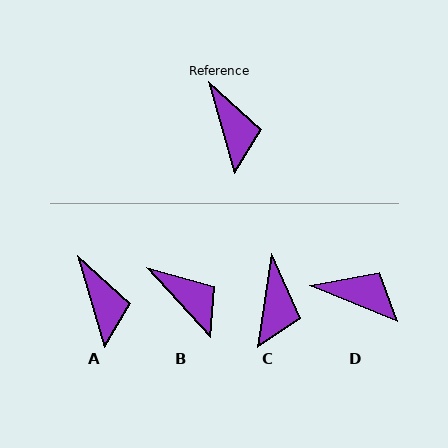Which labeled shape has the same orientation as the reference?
A.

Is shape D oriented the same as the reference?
No, it is off by about 52 degrees.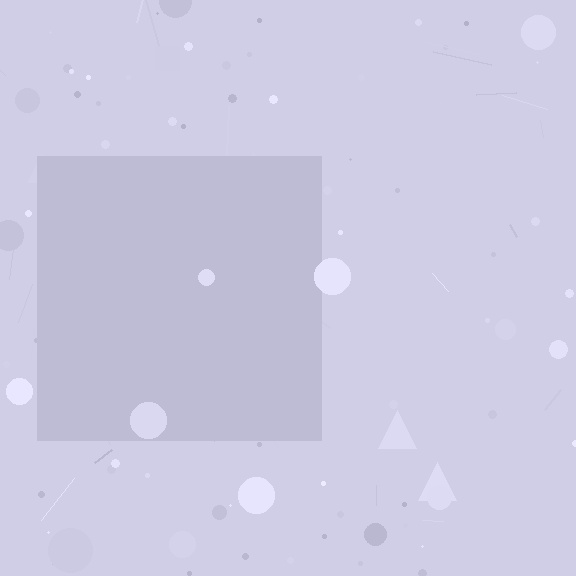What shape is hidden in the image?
A square is hidden in the image.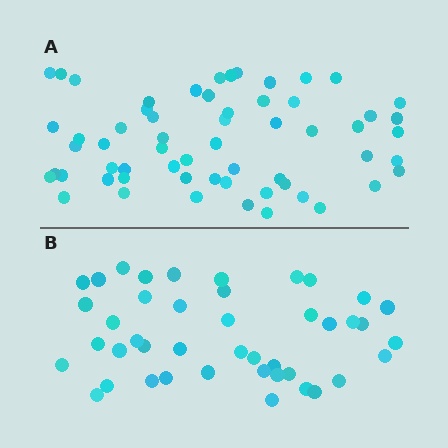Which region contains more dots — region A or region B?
Region A (the top region) has more dots.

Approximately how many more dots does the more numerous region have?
Region A has approximately 15 more dots than region B.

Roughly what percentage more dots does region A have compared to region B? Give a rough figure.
About 40% more.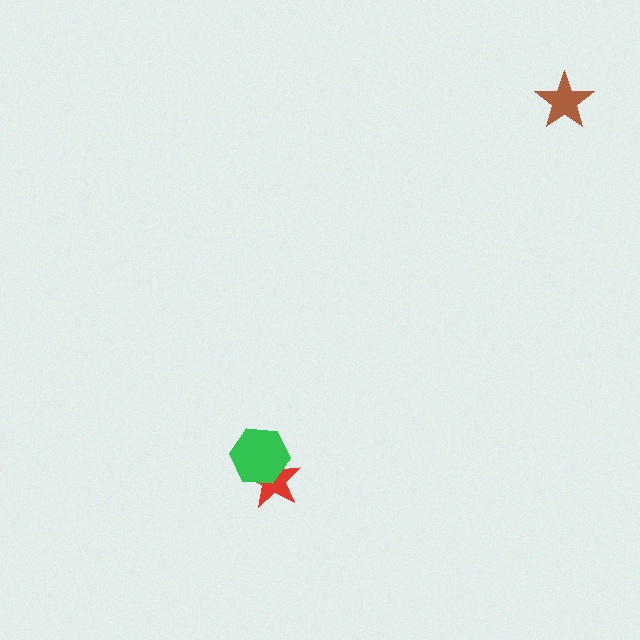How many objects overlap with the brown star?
0 objects overlap with the brown star.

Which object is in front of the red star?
The green hexagon is in front of the red star.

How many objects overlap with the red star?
1 object overlaps with the red star.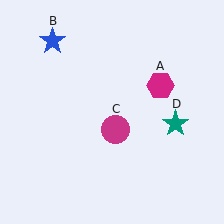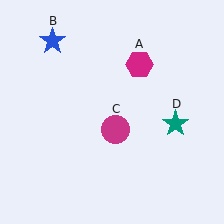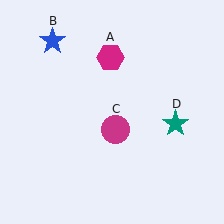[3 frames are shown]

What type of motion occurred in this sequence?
The magenta hexagon (object A) rotated counterclockwise around the center of the scene.